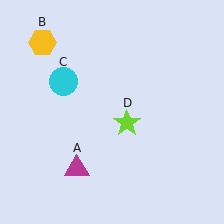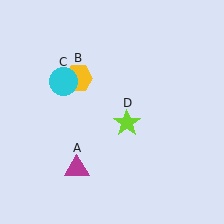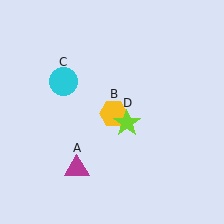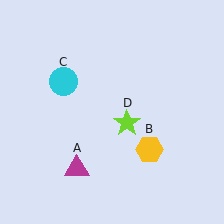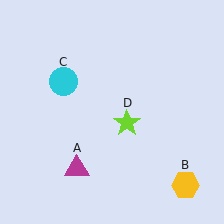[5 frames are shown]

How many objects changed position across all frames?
1 object changed position: yellow hexagon (object B).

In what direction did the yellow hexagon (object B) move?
The yellow hexagon (object B) moved down and to the right.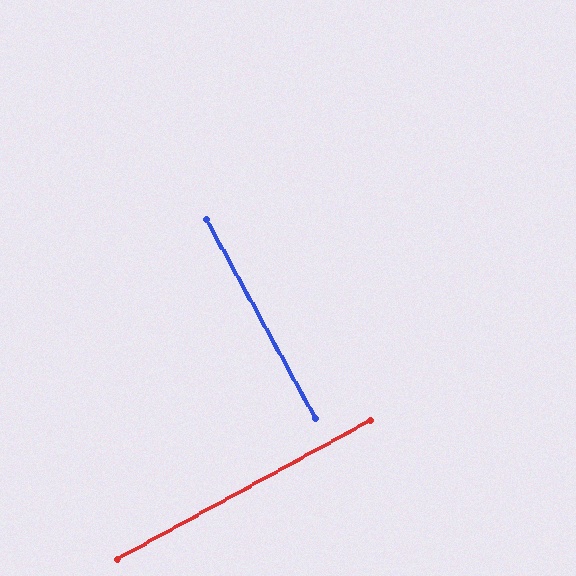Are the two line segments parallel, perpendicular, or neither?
Perpendicular — they meet at approximately 90°.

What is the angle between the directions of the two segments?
Approximately 90 degrees.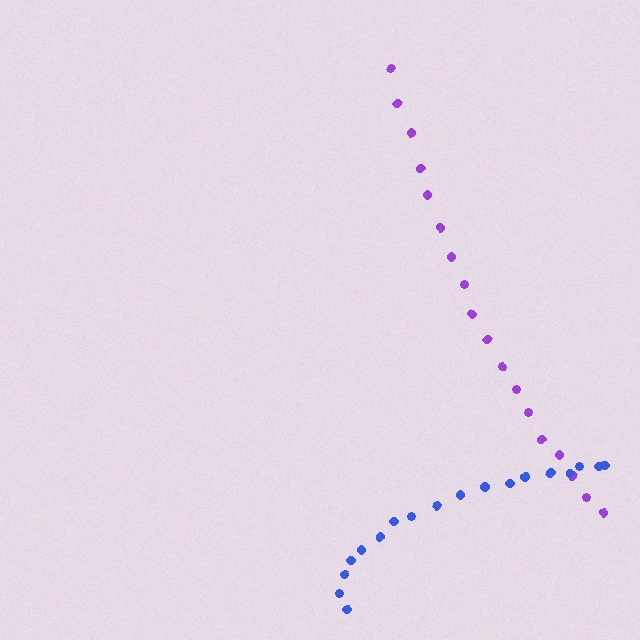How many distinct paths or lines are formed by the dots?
There are 2 distinct paths.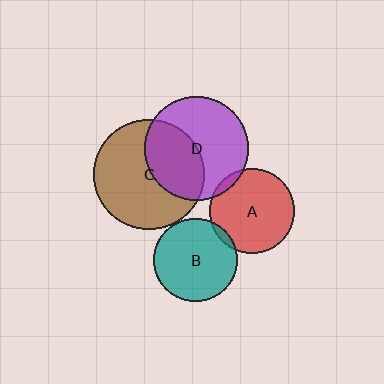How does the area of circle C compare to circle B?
Approximately 1.8 times.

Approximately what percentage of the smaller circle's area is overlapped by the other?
Approximately 5%.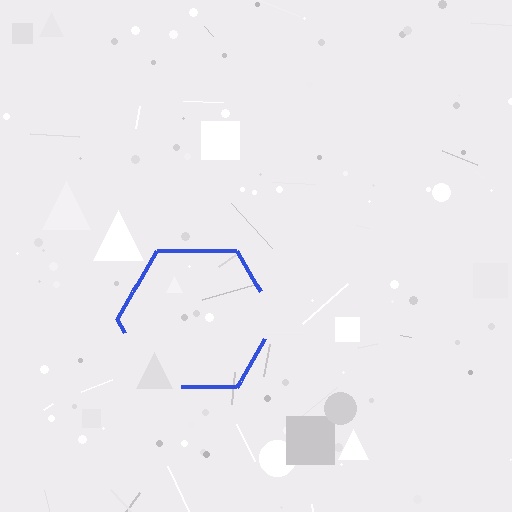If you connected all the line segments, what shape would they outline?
They would outline a hexagon.